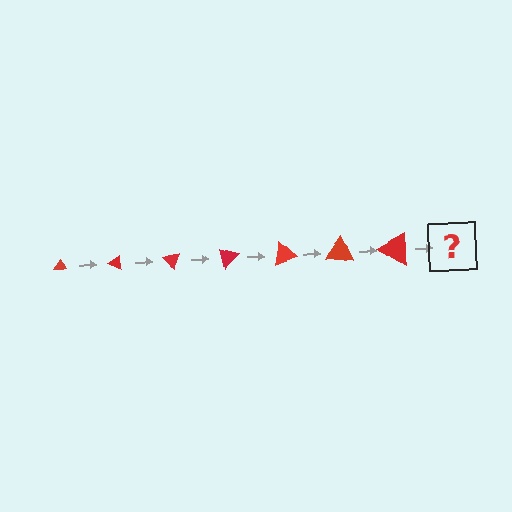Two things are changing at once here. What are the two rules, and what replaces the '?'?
The two rules are that the triangle grows larger each step and it rotates 25 degrees each step. The '?' should be a triangle, larger than the previous one and rotated 175 degrees from the start.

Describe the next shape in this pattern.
It should be a triangle, larger than the previous one and rotated 175 degrees from the start.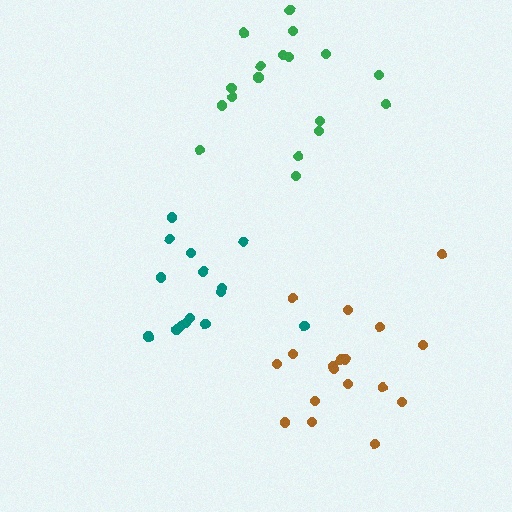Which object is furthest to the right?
The brown cluster is rightmost.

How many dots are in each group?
Group 1: 15 dots, Group 2: 18 dots, Group 3: 19 dots (52 total).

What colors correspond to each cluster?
The clusters are colored: teal, green, brown.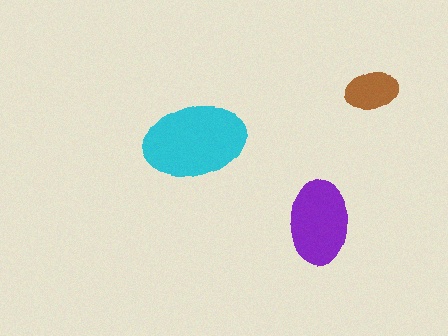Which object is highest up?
The brown ellipse is topmost.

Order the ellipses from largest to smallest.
the cyan one, the purple one, the brown one.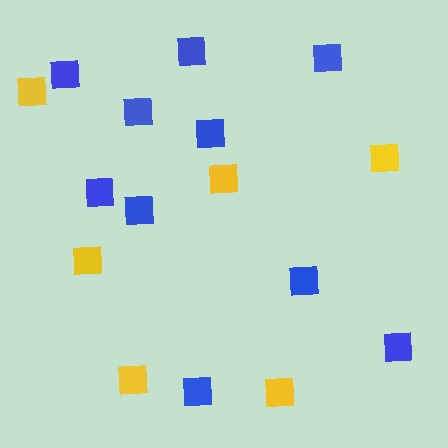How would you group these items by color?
There are 2 groups: one group of blue squares (10) and one group of yellow squares (6).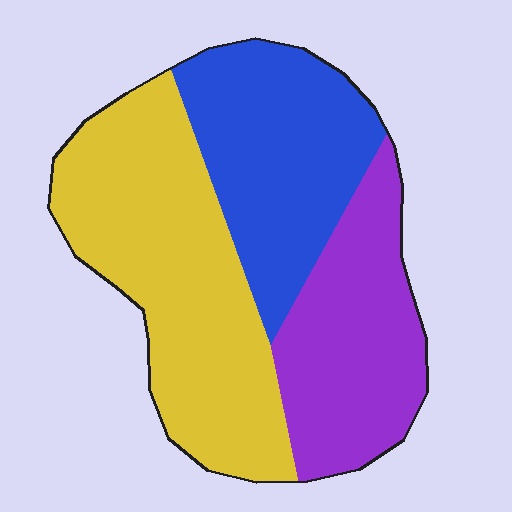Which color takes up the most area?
Yellow, at roughly 45%.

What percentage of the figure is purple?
Purple takes up between a sixth and a third of the figure.